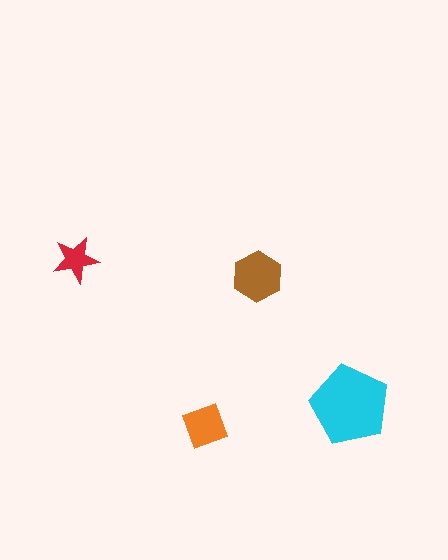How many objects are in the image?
There are 4 objects in the image.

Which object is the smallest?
The red star.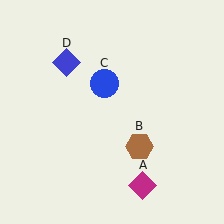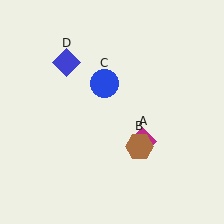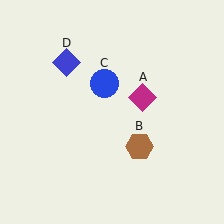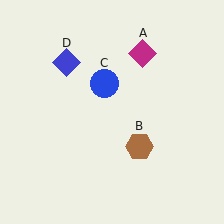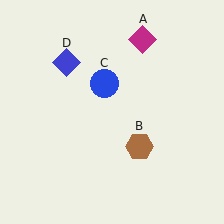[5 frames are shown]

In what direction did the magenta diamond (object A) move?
The magenta diamond (object A) moved up.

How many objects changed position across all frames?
1 object changed position: magenta diamond (object A).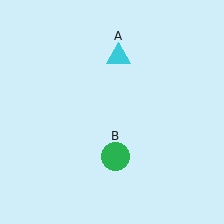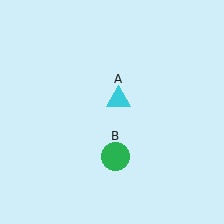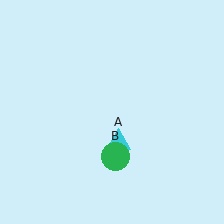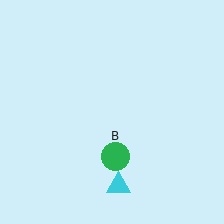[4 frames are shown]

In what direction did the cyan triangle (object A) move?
The cyan triangle (object A) moved down.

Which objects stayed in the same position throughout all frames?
Green circle (object B) remained stationary.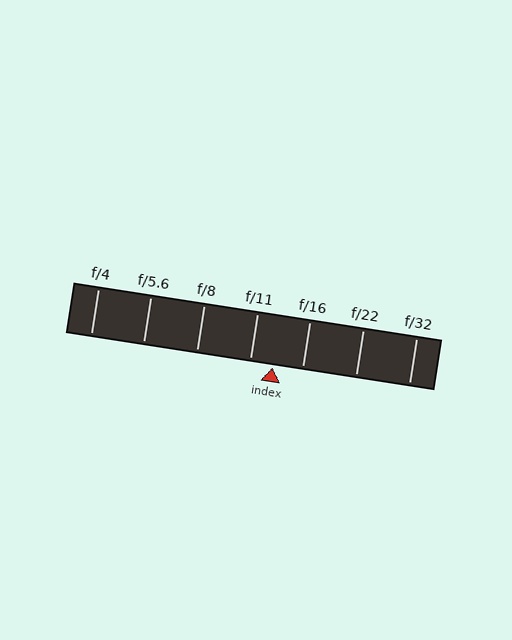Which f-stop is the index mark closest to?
The index mark is closest to f/11.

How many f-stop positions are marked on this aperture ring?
There are 7 f-stop positions marked.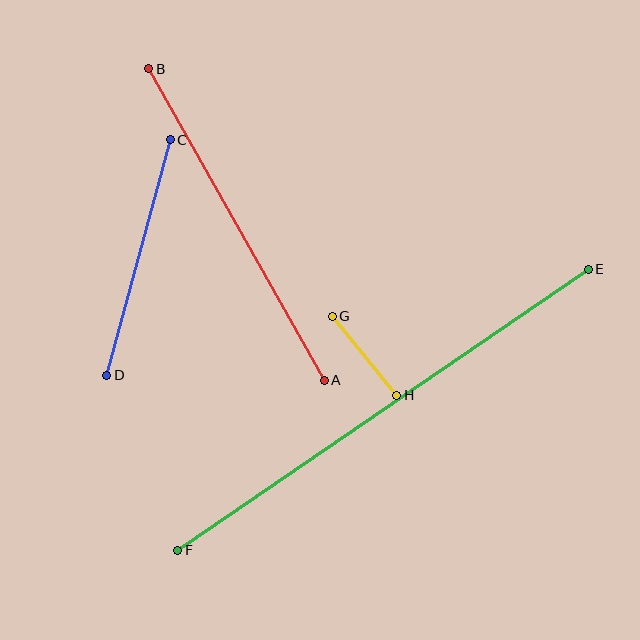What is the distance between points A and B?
The distance is approximately 358 pixels.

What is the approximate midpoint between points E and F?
The midpoint is at approximately (383, 410) pixels.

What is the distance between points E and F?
The distance is approximately 497 pixels.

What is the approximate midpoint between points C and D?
The midpoint is at approximately (139, 258) pixels.